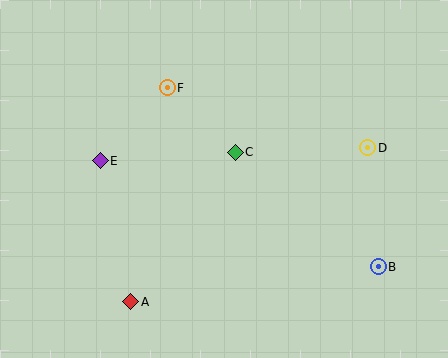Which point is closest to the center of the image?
Point C at (235, 152) is closest to the center.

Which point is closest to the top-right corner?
Point D is closest to the top-right corner.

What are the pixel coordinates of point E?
Point E is at (100, 161).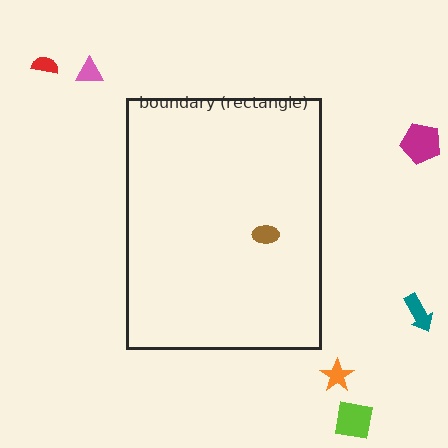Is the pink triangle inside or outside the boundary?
Outside.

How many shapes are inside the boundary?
1 inside, 6 outside.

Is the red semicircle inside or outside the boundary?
Outside.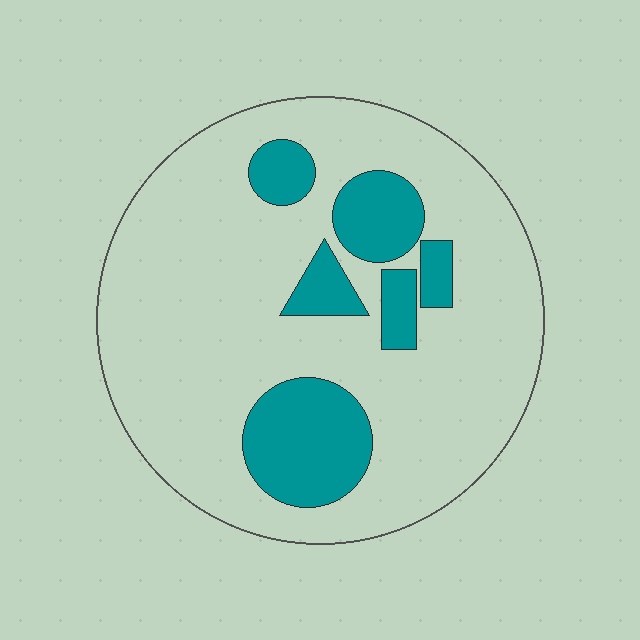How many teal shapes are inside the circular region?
6.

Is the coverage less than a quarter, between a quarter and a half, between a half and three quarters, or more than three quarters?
Less than a quarter.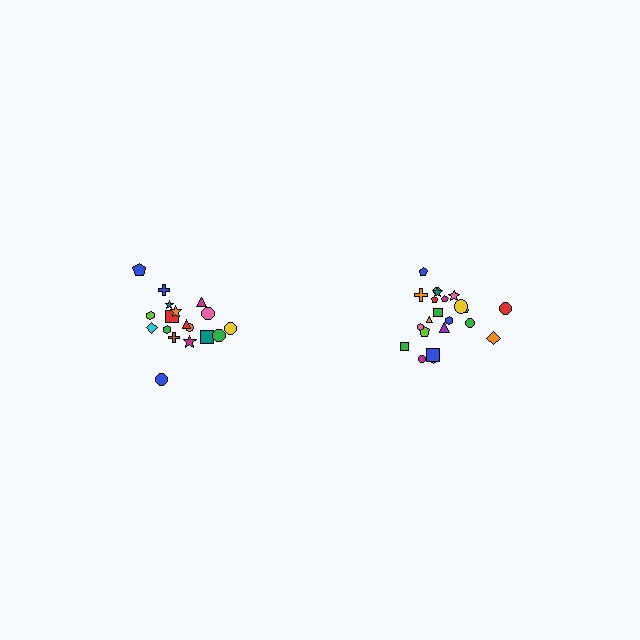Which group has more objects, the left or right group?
The right group.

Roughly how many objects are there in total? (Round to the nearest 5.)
Roughly 40 objects in total.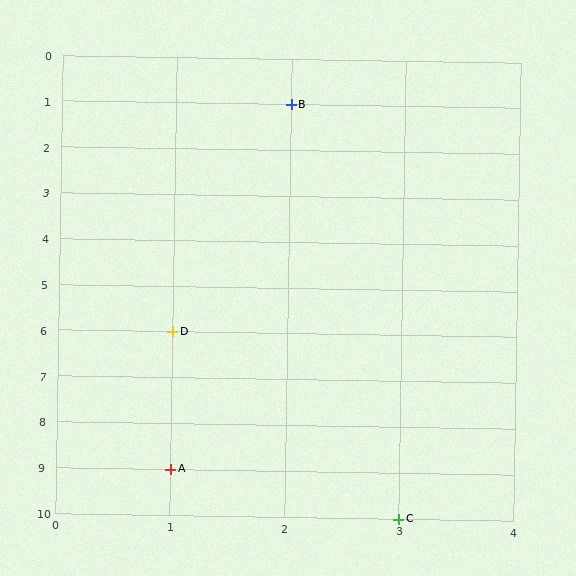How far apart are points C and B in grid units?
Points C and B are 1 column and 9 rows apart (about 9.1 grid units diagonally).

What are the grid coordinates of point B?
Point B is at grid coordinates (2, 1).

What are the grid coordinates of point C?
Point C is at grid coordinates (3, 10).